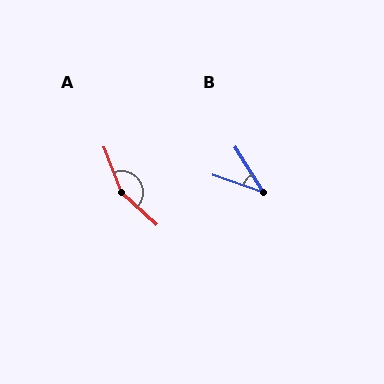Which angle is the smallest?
B, at approximately 39 degrees.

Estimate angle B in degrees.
Approximately 39 degrees.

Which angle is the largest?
A, at approximately 153 degrees.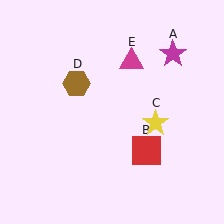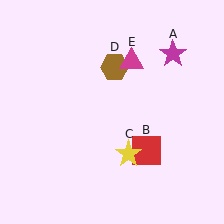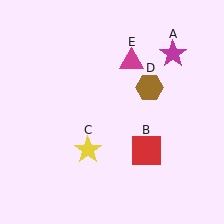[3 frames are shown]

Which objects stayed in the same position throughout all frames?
Magenta star (object A) and red square (object B) and magenta triangle (object E) remained stationary.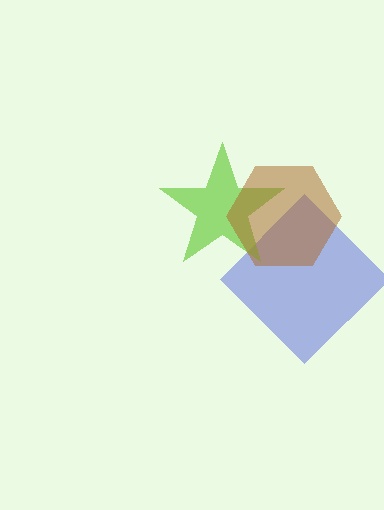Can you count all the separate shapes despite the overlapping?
Yes, there are 3 separate shapes.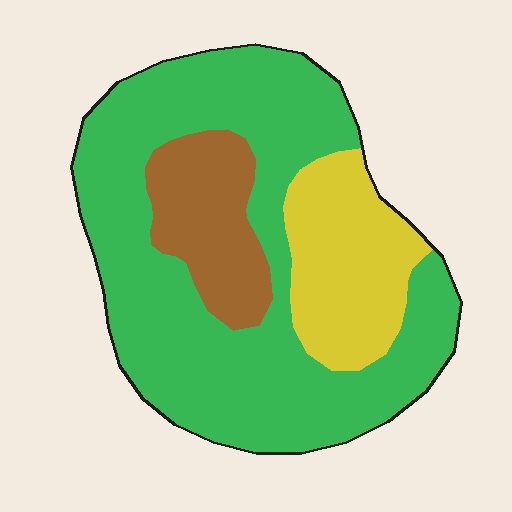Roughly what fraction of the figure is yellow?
Yellow covers about 20% of the figure.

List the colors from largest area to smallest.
From largest to smallest: green, yellow, brown.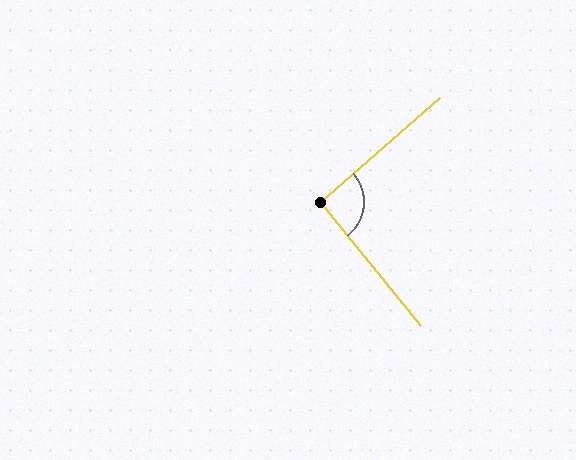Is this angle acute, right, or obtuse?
It is approximately a right angle.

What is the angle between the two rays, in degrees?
Approximately 92 degrees.